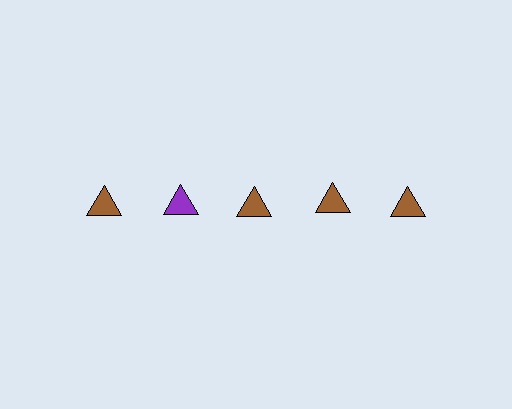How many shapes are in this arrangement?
There are 5 shapes arranged in a grid pattern.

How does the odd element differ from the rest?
It has a different color: purple instead of brown.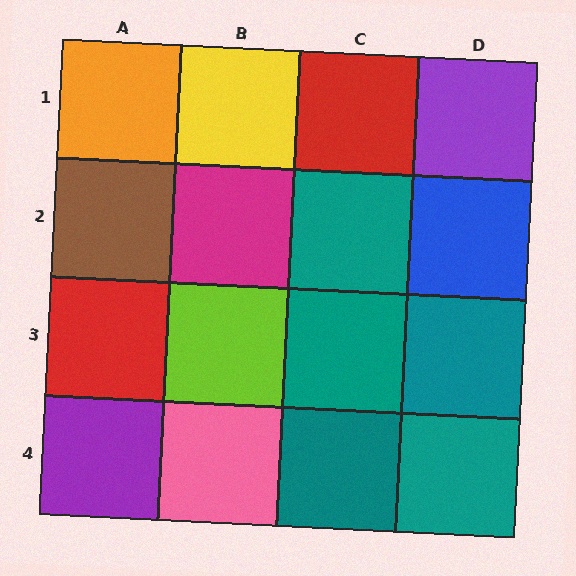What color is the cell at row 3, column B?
Lime.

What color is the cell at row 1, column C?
Red.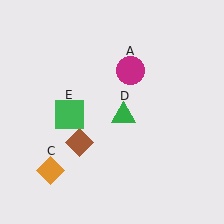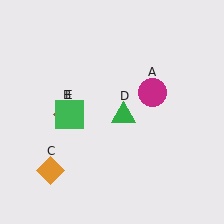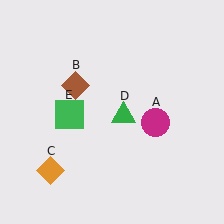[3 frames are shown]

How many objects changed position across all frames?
2 objects changed position: magenta circle (object A), brown diamond (object B).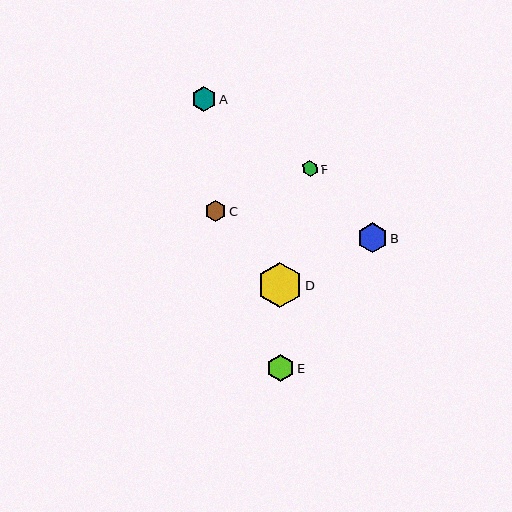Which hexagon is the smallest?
Hexagon F is the smallest with a size of approximately 16 pixels.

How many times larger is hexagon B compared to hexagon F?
Hexagon B is approximately 1.9 times the size of hexagon F.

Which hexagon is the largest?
Hexagon D is the largest with a size of approximately 45 pixels.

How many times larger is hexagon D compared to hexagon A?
Hexagon D is approximately 1.8 times the size of hexagon A.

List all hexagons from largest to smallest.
From largest to smallest: D, B, E, A, C, F.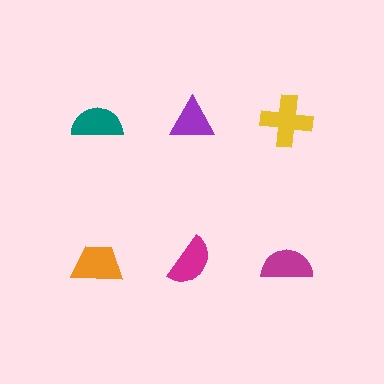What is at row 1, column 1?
A teal semicircle.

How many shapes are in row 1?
3 shapes.